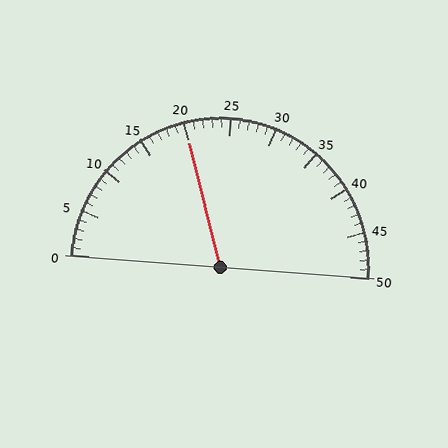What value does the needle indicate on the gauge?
The needle indicates approximately 20.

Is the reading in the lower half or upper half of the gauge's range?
The reading is in the lower half of the range (0 to 50).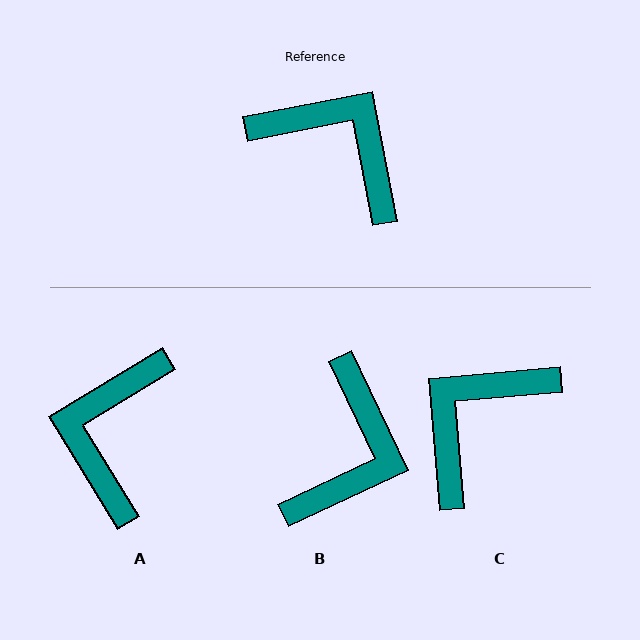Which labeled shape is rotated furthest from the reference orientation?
A, about 110 degrees away.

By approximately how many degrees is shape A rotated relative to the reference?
Approximately 110 degrees counter-clockwise.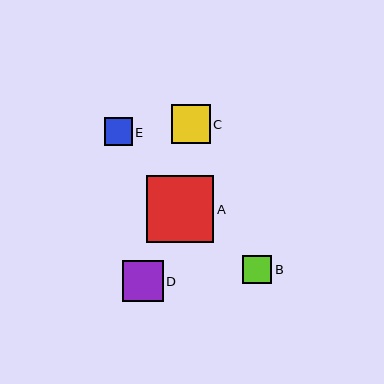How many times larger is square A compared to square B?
Square A is approximately 2.3 times the size of square B.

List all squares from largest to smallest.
From largest to smallest: A, D, C, B, E.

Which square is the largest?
Square A is the largest with a size of approximately 67 pixels.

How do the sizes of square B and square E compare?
Square B and square E are approximately the same size.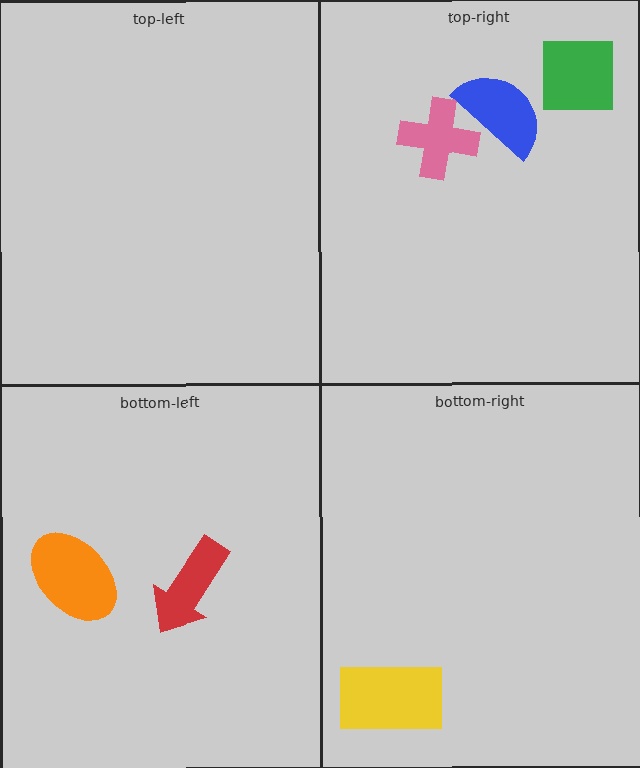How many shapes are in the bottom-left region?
2.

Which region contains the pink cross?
The top-right region.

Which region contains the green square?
The top-right region.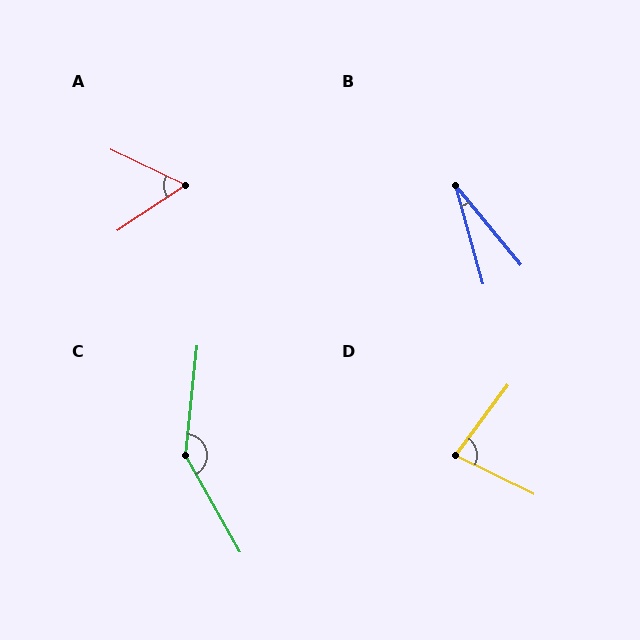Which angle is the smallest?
B, at approximately 24 degrees.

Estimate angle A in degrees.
Approximately 59 degrees.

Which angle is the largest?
C, at approximately 145 degrees.